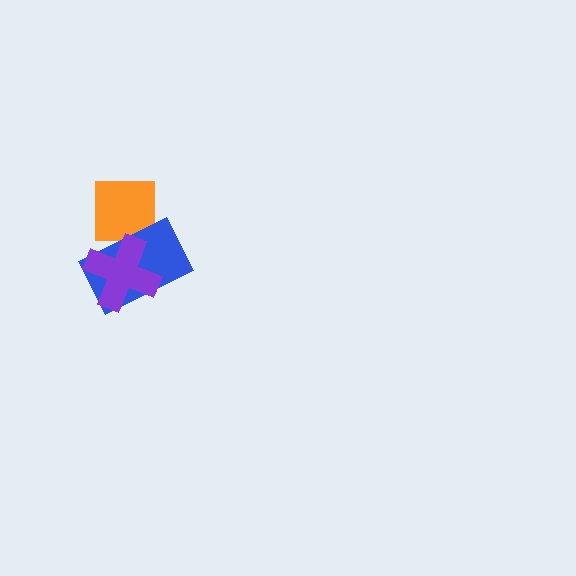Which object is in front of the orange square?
The blue rectangle is in front of the orange square.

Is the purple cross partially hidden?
No, no other shape covers it.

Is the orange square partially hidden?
Yes, it is partially covered by another shape.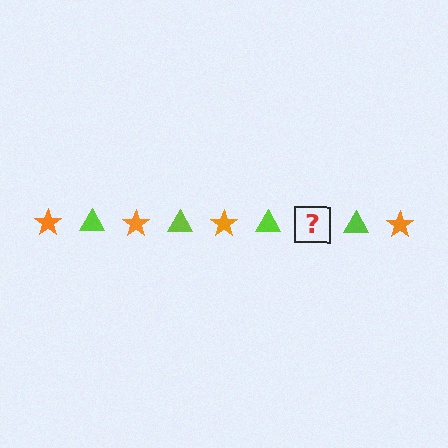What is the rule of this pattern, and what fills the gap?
The rule is that the pattern alternates between orange star and lime triangle. The gap should be filled with an orange star.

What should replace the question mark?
The question mark should be replaced with an orange star.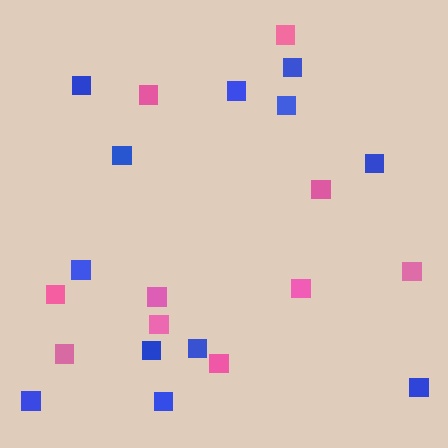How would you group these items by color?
There are 2 groups: one group of pink squares (10) and one group of blue squares (12).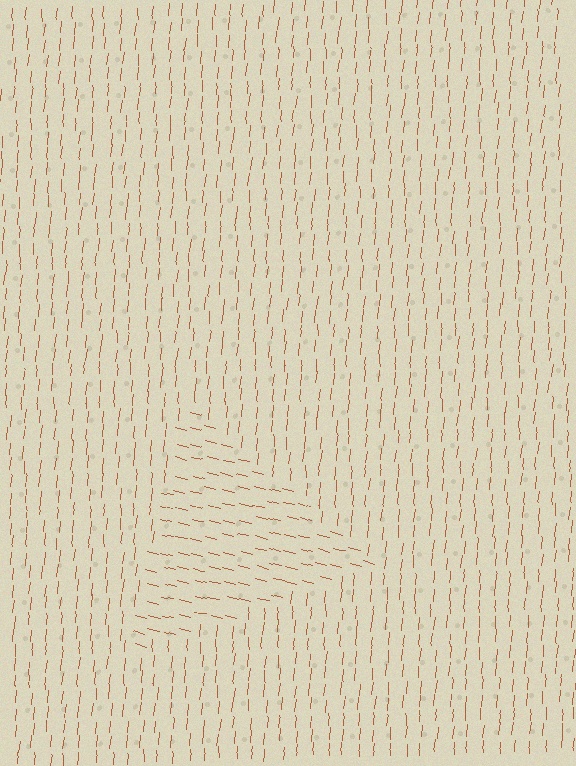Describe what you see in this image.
The image is filled with small brown line segments. A triangle region in the image has lines oriented differently from the surrounding lines, creating a visible texture boundary.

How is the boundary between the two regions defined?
The boundary is defined purely by a change in line orientation (approximately 81 degrees difference). All lines are the same color and thickness.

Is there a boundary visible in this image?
Yes, there is a texture boundary formed by a change in line orientation.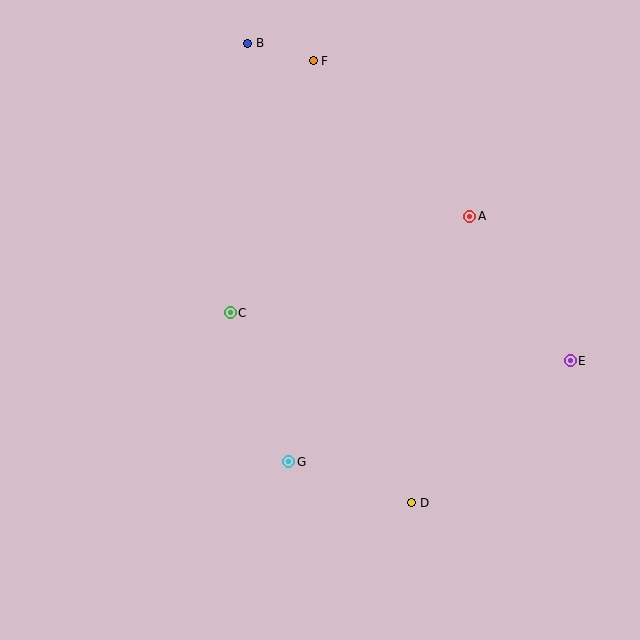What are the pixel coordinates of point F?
Point F is at (313, 61).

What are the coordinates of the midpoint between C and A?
The midpoint between C and A is at (350, 265).